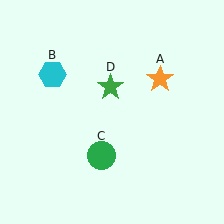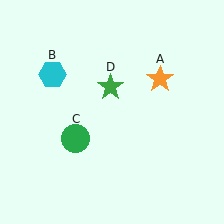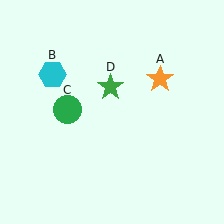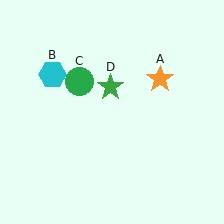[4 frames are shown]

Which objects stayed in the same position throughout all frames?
Orange star (object A) and cyan hexagon (object B) and green star (object D) remained stationary.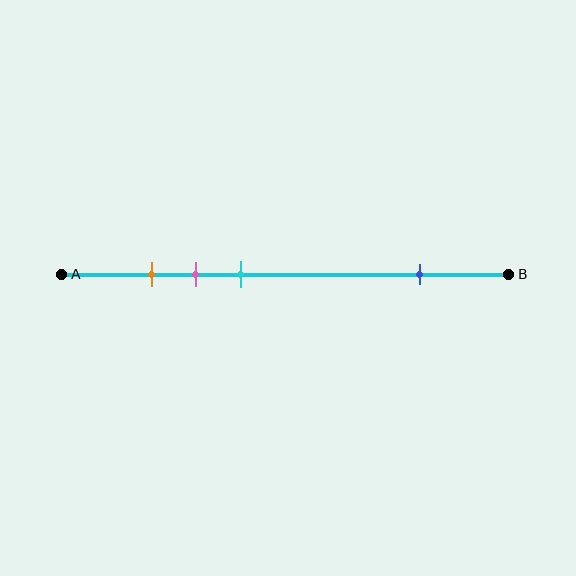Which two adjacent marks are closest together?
The orange and pink marks are the closest adjacent pair.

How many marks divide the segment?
There are 4 marks dividing the segment.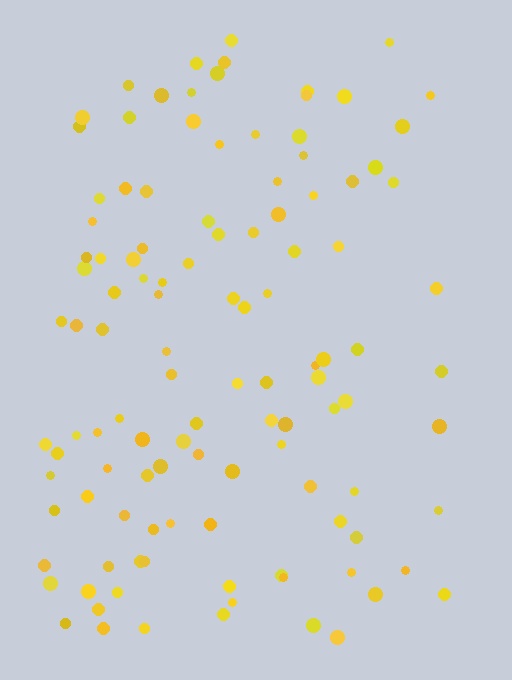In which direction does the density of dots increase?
From right to left, with the left side densest.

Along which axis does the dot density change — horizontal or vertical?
Horizontal.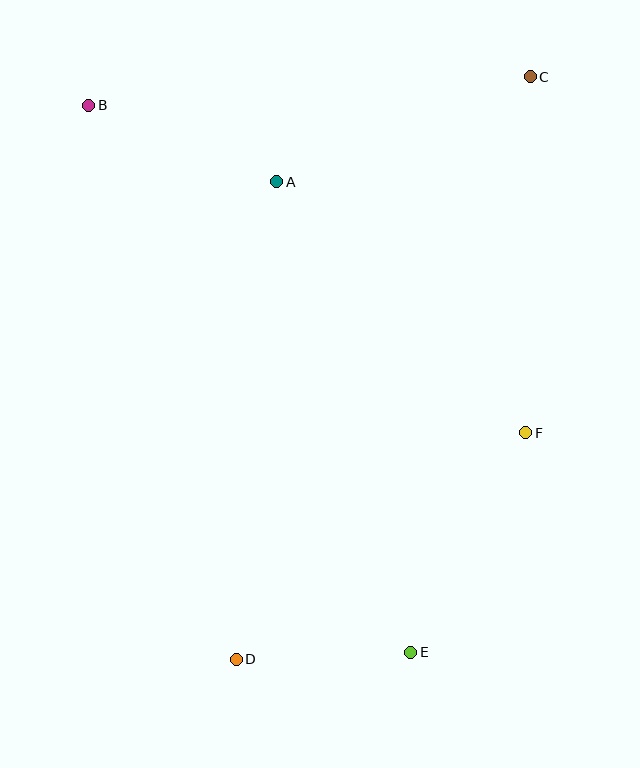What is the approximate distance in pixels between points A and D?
The distance between A and D is approximately 479 pixels.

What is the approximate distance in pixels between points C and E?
The distance between C and E is approximately 588 pixels.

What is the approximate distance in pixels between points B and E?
The distance between B and E is approximately 634 pixels.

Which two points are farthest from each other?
Points C and D are farthest from each other.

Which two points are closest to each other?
Points D and E are closest to each other.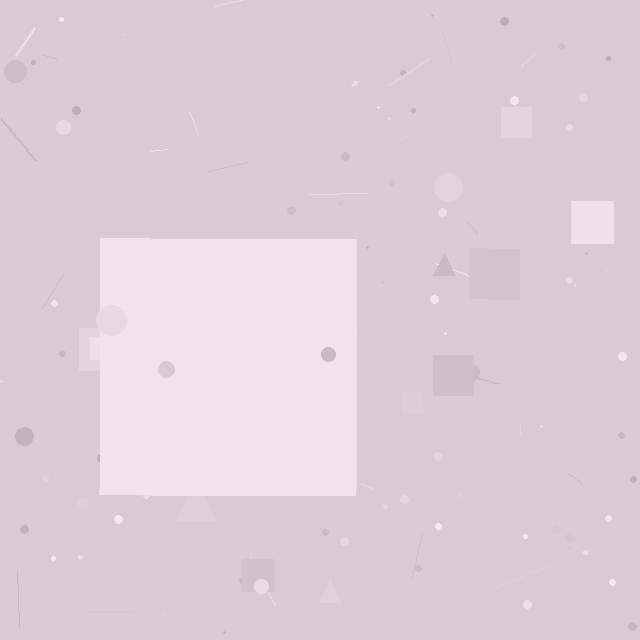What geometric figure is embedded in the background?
A square is embedded in the background.